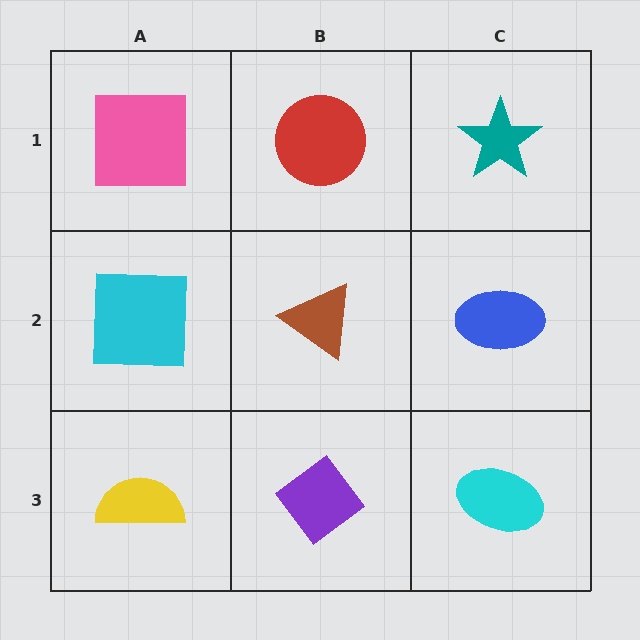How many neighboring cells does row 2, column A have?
3.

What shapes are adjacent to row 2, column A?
A pink square (row 1, column A), a yellow semicircle (row 3, column A), a brown triangle (row 2, column B).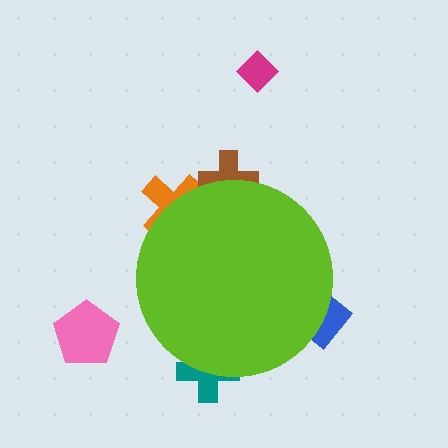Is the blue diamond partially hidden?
Yes, the blue diamond is partially hidden behind the lime circle.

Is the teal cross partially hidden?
Yes, the teal cross is partially hidden behind the lime circle.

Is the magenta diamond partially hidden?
No, the magenta diamond is fully visible.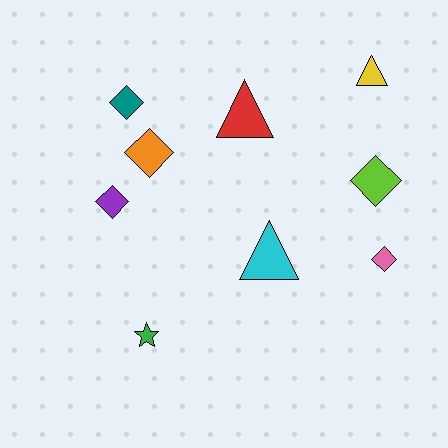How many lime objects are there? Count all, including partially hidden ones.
There is 1 lime object.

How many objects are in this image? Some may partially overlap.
There are 9 objects.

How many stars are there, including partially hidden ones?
There is 1 star.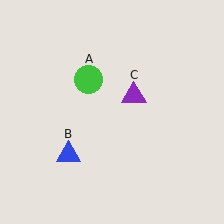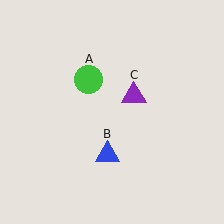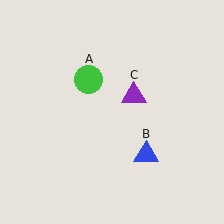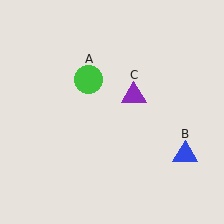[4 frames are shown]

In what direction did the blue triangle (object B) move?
The blue triangle (object B) moved right.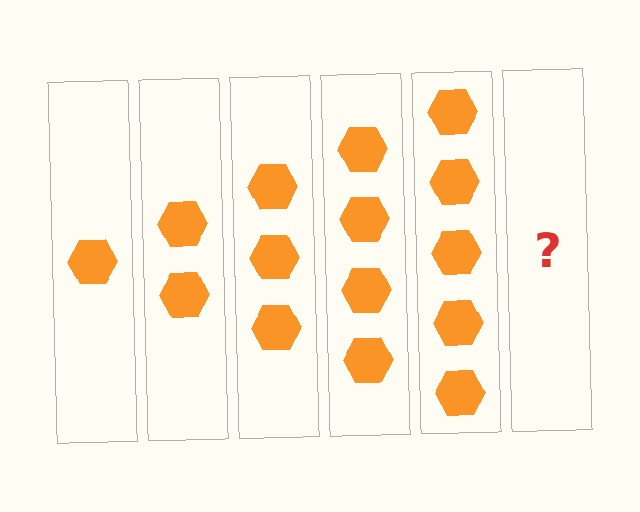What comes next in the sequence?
The next element should be 6 hexagons.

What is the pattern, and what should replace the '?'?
The pattern is that each step adds one more hexagon. The '?' should be 6 hexagons.